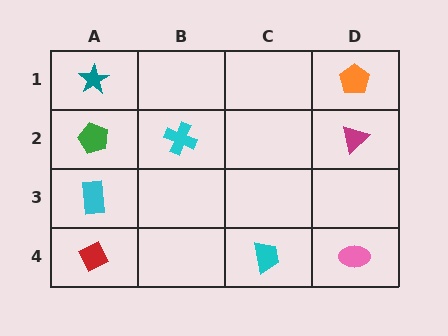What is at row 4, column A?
A red diamond.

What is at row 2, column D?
A magenta triangle.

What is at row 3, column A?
A cyan rectangle.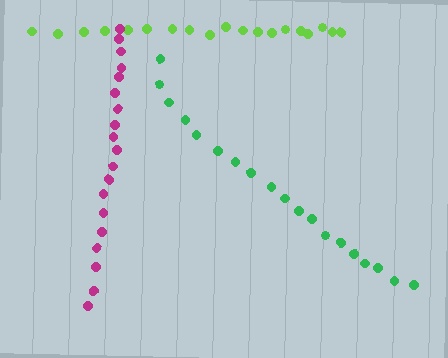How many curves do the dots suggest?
There are 3 distinct paths.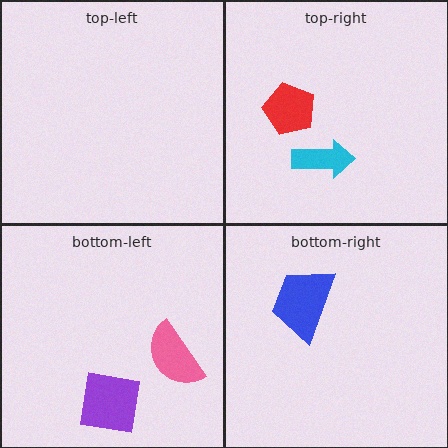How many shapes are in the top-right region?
2.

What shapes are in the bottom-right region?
The blue trapezoid.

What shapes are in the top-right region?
The red pentagon, the cyan arrow.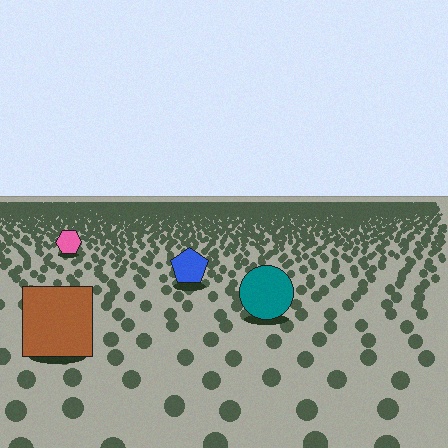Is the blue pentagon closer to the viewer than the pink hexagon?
Yes. The blue pentagon is closer — you can tell from the texture gradient: the ground texture is coarser near it.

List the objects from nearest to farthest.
From nearest to farthest: the brown square, the teal circle, the blue pentagon, the pink hexagon.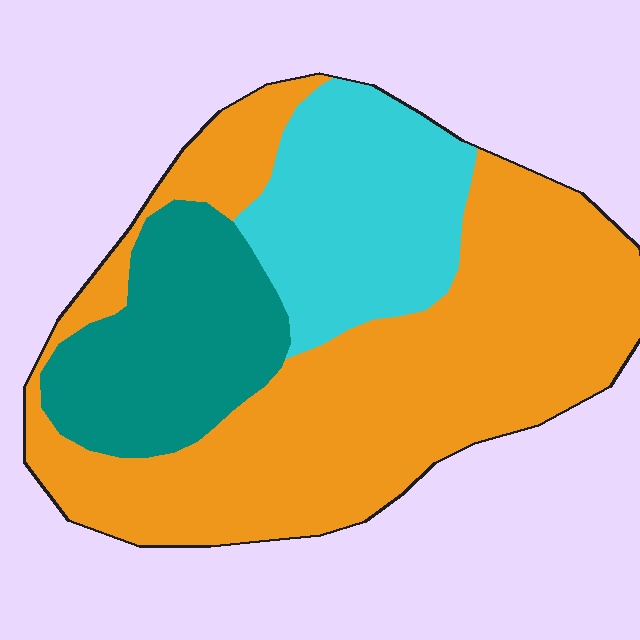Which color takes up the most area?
Orange, at roughly 60%.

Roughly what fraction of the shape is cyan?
Cyan takes up between a sixth and a third of the shape.